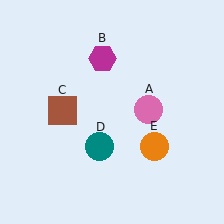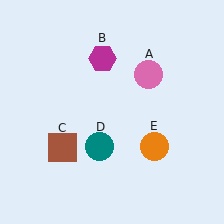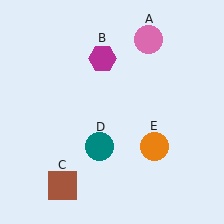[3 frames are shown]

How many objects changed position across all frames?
2 objects changed position: pink circle (object A), brown square (object C).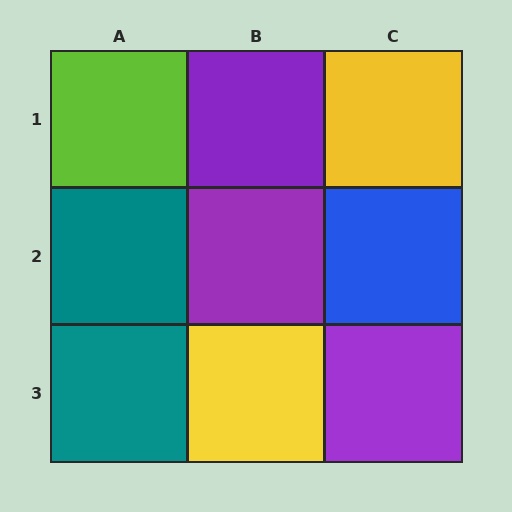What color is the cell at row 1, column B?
Purple.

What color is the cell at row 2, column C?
Blue.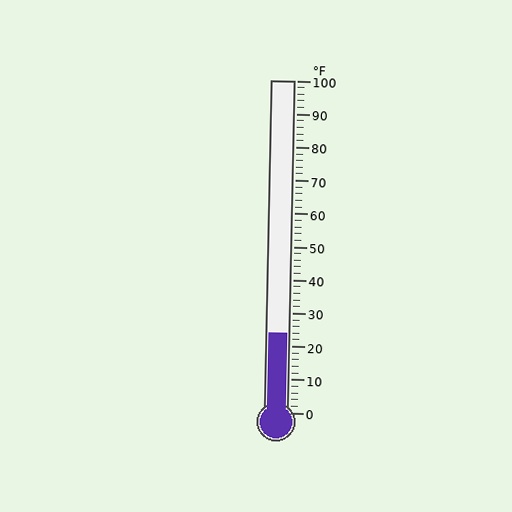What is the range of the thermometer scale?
The thermometer scale ranges from 0°F to 100°F.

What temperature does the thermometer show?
The thermometer shows approximately 24°F.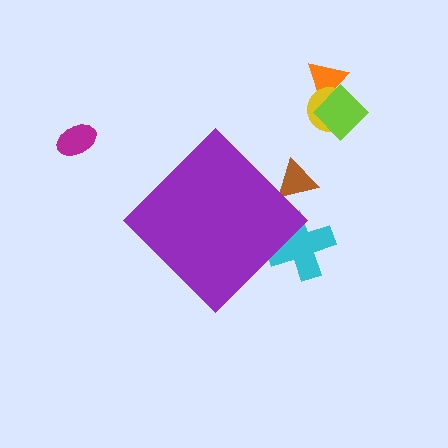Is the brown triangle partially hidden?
Yes, the brown triangle is partially hidden behind the purple diamond.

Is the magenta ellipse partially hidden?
No, the magenta ellipse is fully visible.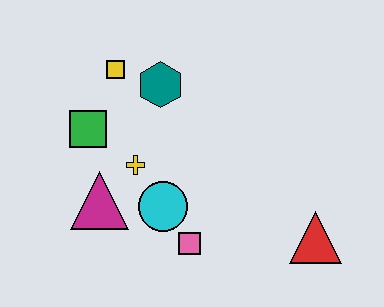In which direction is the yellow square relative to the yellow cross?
The yellow square is above the yellow cross.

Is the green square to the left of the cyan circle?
Yes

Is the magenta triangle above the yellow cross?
No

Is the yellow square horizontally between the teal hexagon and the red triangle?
No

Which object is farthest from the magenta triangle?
The red triangle is farthest from the magenta triangle.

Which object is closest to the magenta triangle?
The yellow cross is closest to the magenta triangle.